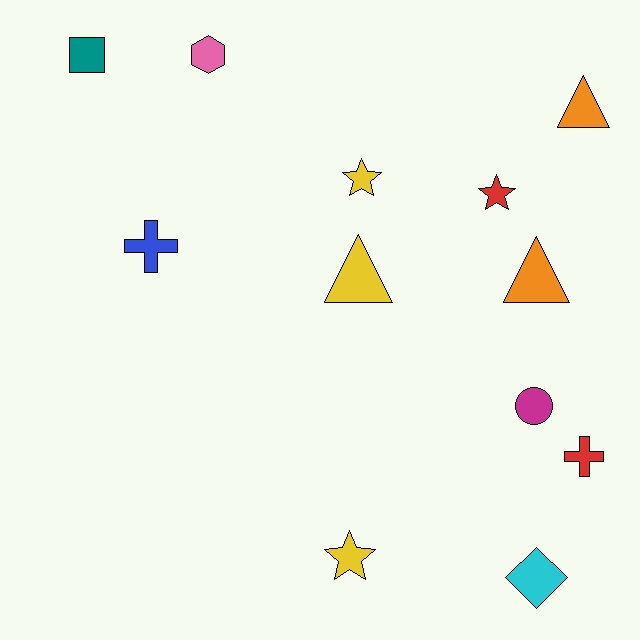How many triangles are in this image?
There are 3 triangles.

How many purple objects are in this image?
There are no purple objects.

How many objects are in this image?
There are 12 objects.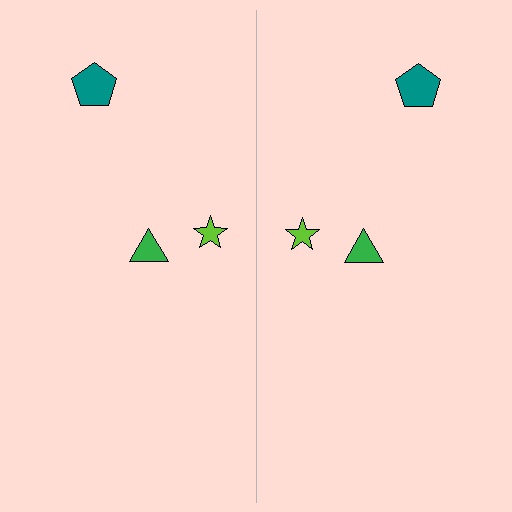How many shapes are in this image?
There are 6 shapes in this image.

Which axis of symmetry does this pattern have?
The pattern has a vertical axis of symmetry running through the center of the image.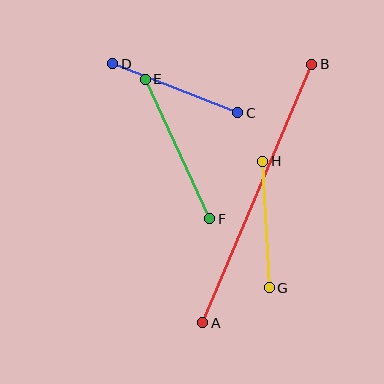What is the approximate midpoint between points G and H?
The midpoint is at approximately (266, 225) pixels.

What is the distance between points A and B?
The distance is approximately 281 pixels.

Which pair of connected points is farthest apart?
Points A and B are farthest apart.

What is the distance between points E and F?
The distance is approximately 153 pixels.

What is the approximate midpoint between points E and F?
The midpoint is at approximately (178, 149) pixels.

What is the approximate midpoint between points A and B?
The midpoint is at approximately (257, 194) pixels.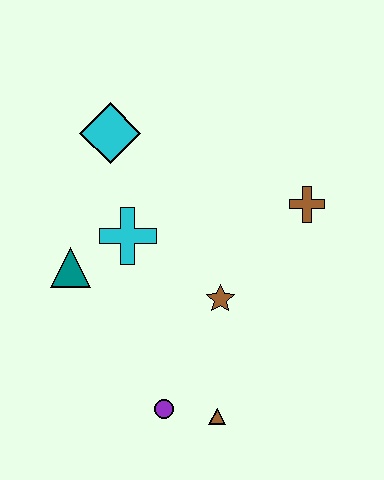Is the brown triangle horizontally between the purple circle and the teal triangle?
No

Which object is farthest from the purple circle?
The cyan diamond is farthest from the purple circle.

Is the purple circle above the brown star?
No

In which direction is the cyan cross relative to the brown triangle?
The cyan cross is above the brown triangle.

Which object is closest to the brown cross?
The brown star is closest to the brown cross.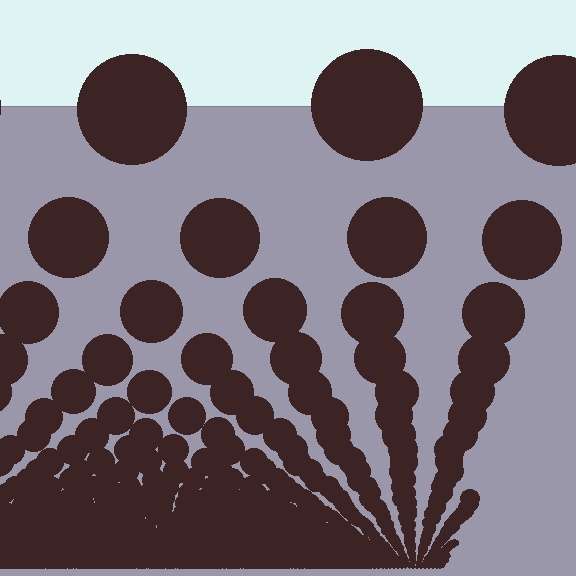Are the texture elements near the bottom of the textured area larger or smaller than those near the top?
Smaller. The gradient is inverted — elements near the bottom are smaller and denser.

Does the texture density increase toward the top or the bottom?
Density increases toward the bottom.